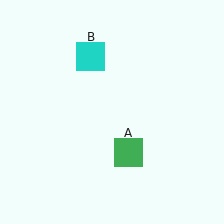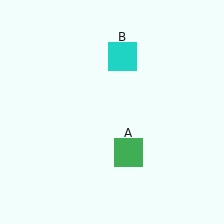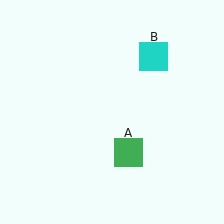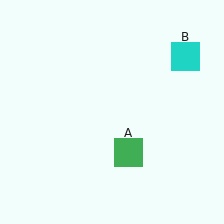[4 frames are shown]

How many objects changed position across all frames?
1 object changed position: cyan square (object B).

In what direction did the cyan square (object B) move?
The cyan square (object B) moved right.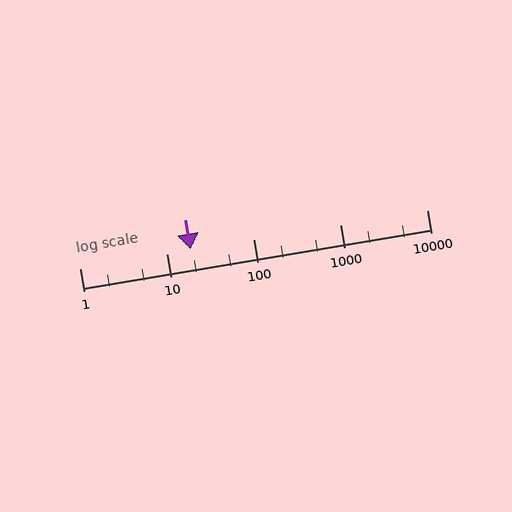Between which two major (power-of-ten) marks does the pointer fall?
The pointer is between 10 and 100.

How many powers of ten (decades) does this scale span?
The scale spans 4 decades, from 1 to 10000.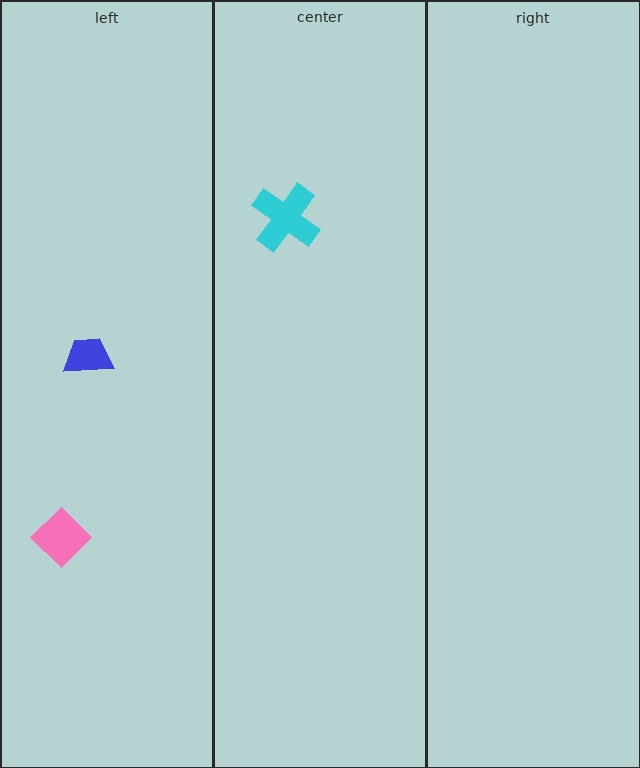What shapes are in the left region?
The pink diamond, the blue trapezoid.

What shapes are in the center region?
The cyan cross.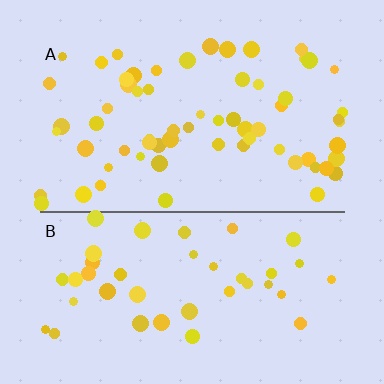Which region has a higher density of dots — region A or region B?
A (the top).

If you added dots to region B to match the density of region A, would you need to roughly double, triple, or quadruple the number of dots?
Approximately double.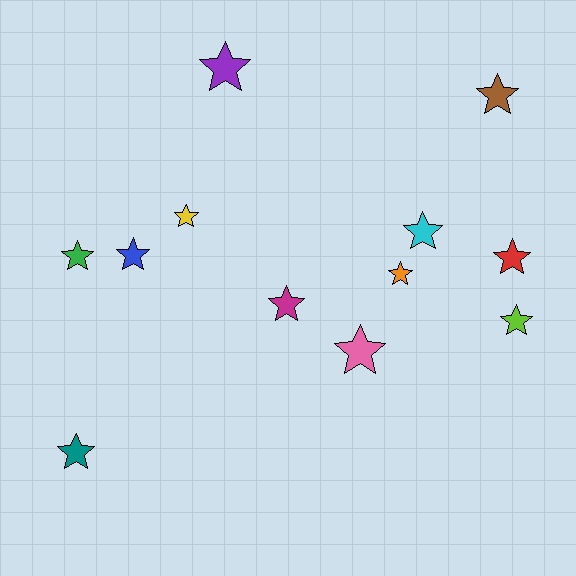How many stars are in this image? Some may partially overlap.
There are 12 stars.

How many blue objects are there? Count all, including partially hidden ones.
There is 1 blue object.